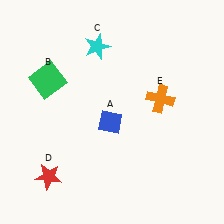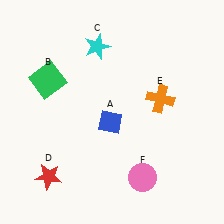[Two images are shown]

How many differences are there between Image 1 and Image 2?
There is 1 difference between the two images.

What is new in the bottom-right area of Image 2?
A pink circle (F) was added in the bottom-right area of Image 2.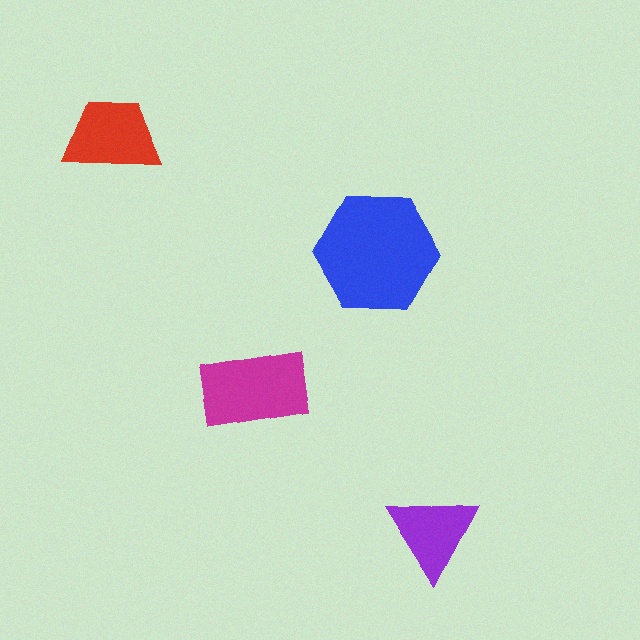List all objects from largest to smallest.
The blue hexagon, the magenta rectangle, the red trapezoid, the purple triangle.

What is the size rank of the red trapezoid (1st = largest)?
3rd.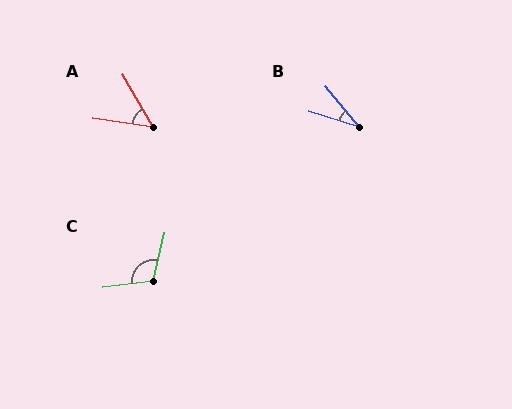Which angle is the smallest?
B, at approximately 34 degrees.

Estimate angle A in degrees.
Approximately 52 degrees.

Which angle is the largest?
C, at approximately 110 degrees.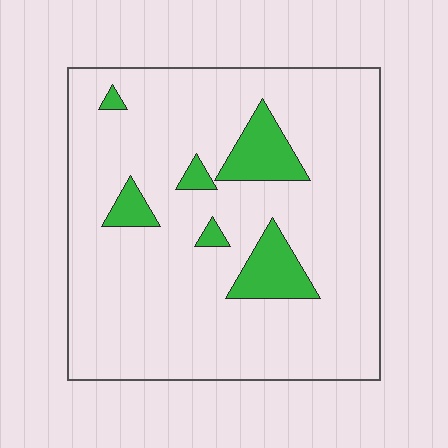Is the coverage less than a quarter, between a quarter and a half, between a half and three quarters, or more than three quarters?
Less than a quarter.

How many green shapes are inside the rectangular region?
6.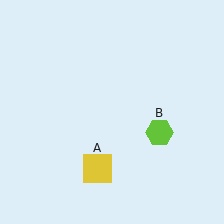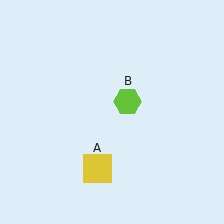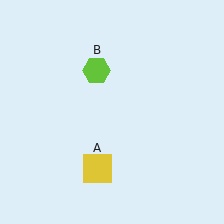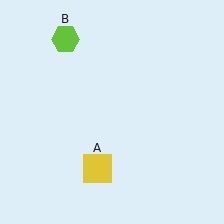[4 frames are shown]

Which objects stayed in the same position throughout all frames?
Yellow square (object A) remained stationary.